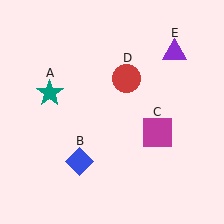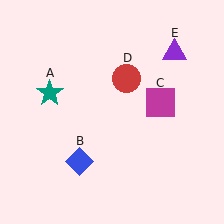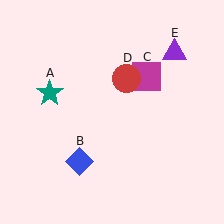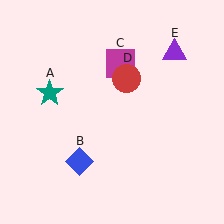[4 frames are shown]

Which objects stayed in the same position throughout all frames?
Teal star (object A) and blue diamond (object B) and red circle (object D) and purple triangle (object E) remained stationary.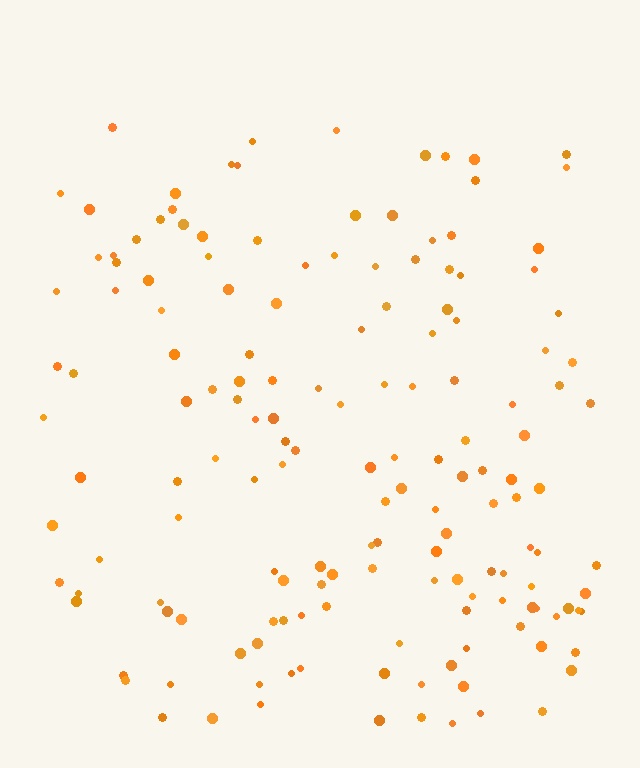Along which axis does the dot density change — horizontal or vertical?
Vertical.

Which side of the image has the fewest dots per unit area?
The top.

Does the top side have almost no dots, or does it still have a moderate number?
Still a moderate number, just noticeably fewer than the bottom.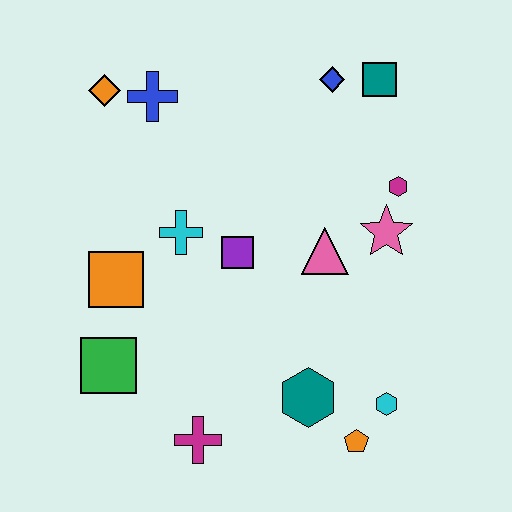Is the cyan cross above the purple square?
Yes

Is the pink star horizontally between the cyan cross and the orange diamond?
No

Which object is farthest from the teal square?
The magenta cross is farthest from the teal square.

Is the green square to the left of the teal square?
Yes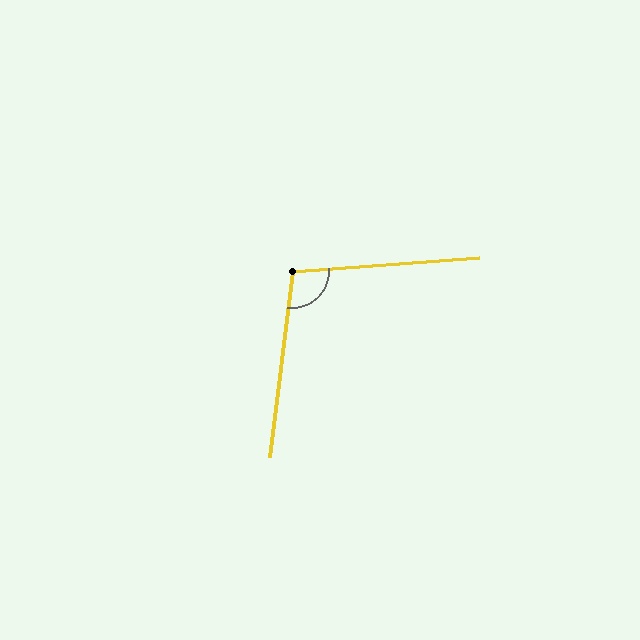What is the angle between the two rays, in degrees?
Approximately 101 degrees.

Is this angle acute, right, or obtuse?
It is obtuse.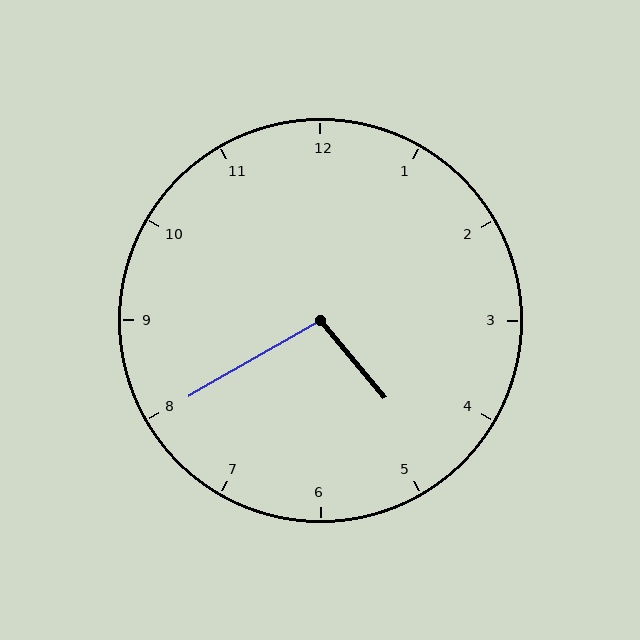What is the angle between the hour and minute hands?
Approximately 100 degrees.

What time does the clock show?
4:40.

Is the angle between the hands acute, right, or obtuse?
It is obtuse.